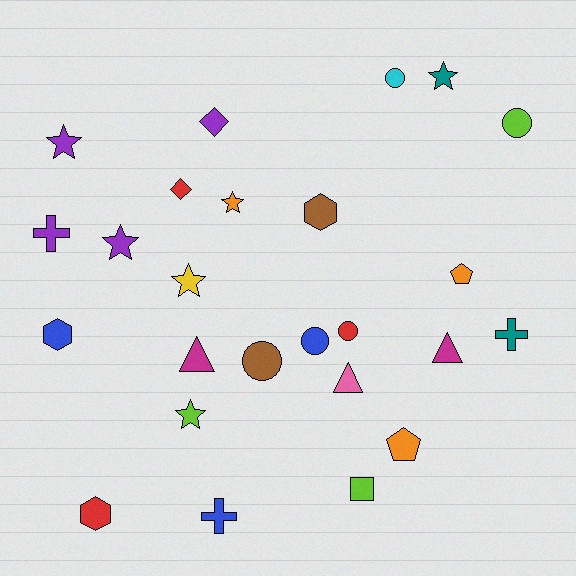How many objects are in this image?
There are 25 objects.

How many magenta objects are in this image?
There are 2 magenta objects.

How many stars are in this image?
There are 6 stars.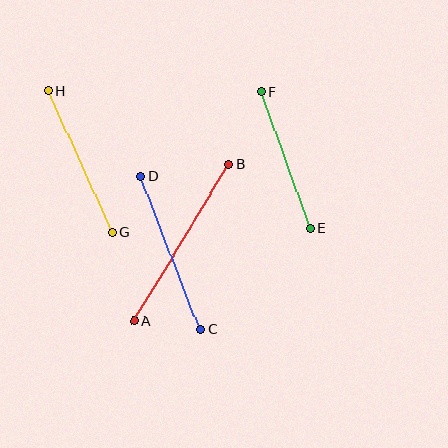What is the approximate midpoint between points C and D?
The midpoint is at approximately (171, 253) pixels.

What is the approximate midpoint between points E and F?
The midpoint is at approximately (286, 160) pixels.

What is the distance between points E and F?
The distance is approximately 145 pixels.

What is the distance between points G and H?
The distance is approximately 155 pixels.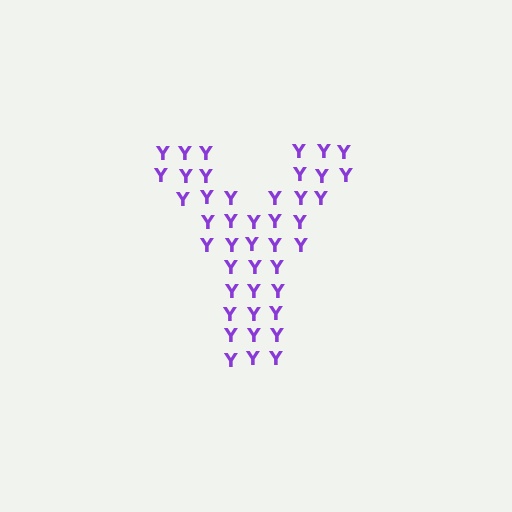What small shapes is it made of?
It is made of small letter Y's.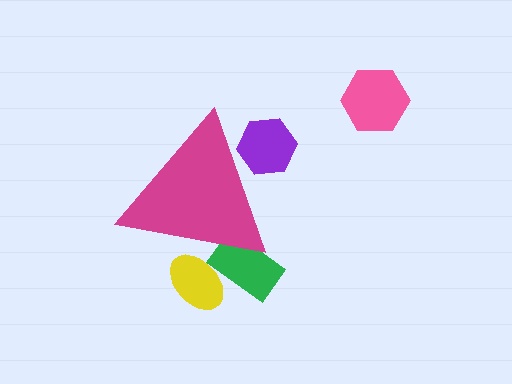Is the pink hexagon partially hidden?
No, the pink hexagon is fully visible.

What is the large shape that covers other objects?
A magenta triangle.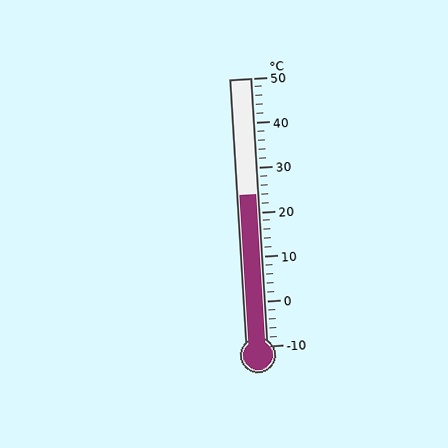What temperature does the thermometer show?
The thermometer shows approximately 24°C.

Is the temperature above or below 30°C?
The temperature is below 30°C.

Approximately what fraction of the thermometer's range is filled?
The thermometer is filled to approximately 55% of its range.